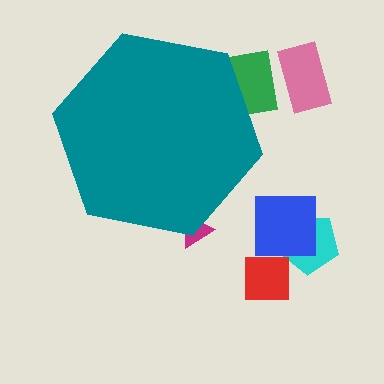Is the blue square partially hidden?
No, the blue square is fully visible.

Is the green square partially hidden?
Yes, the green square is partially hidden behind the teal hexagon.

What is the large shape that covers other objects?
A teal hexagon.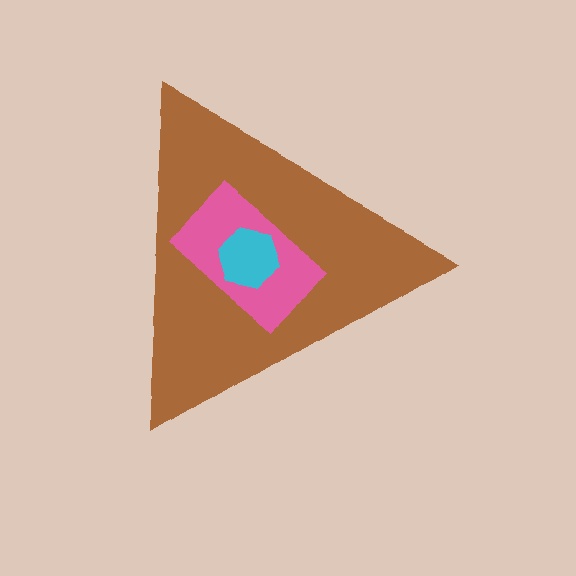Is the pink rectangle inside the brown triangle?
Yes.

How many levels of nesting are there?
3.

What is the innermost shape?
The cyan hexagon.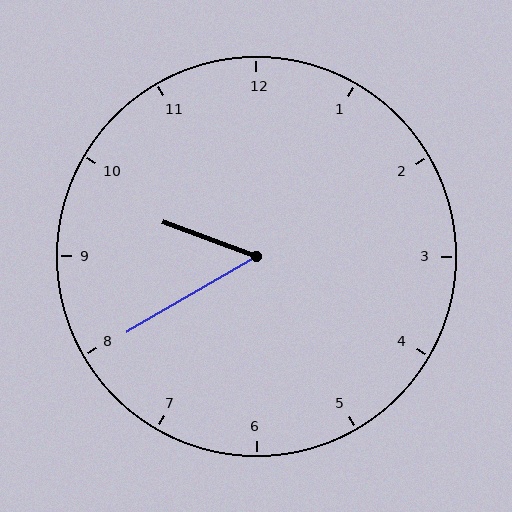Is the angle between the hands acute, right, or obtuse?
It is acute.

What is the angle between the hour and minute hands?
Approximately 50 degrees.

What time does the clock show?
9:40.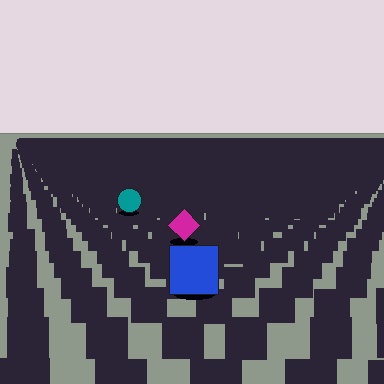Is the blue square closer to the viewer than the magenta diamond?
Yes. The blue square is closer — you can tell from the texture gradient: the ground texture is coarser near it.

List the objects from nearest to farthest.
From nearest to farthest: the blue square, the magenta diamond, the teal circle.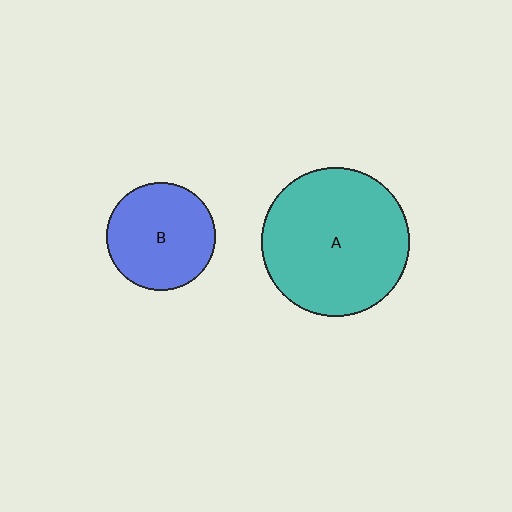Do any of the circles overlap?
No, none of the circles overlap.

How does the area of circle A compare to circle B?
Approximately 1.9 times.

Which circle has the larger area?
Circle A (teal).